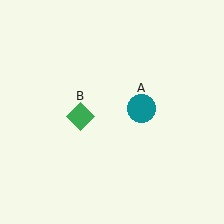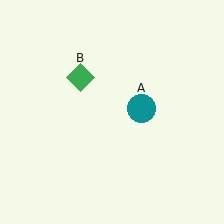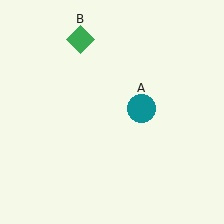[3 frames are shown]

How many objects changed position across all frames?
1 object changed position: green diamond (object B).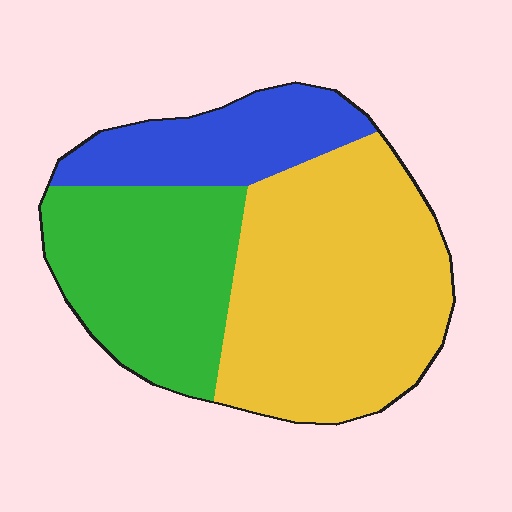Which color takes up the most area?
Yellow, at roughly 50%.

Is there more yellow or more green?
Yellow.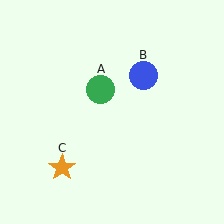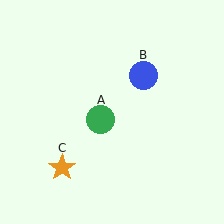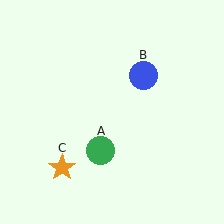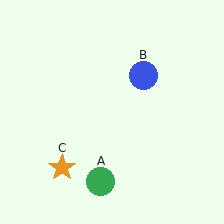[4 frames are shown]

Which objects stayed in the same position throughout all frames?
Blue circle (object B) and orange star (object C) remained stationary.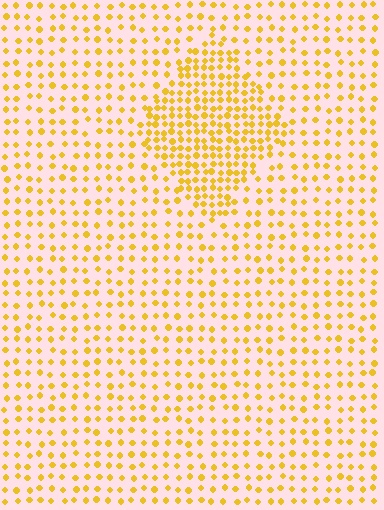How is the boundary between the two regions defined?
The boundary is defined by a change in element density (approximately 2.1x ratio). All elements are the same color, size, and shape.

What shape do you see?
I see a diamond.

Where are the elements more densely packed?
The elements are more densely packed inside the diamond boundary.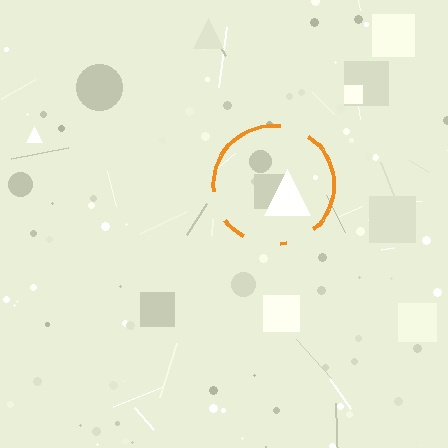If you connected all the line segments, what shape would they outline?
They would outline a circle.